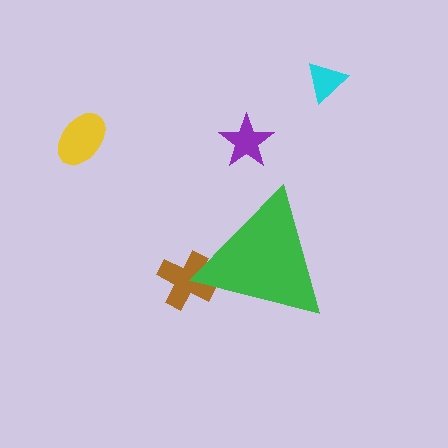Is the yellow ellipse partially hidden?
No, the yellow ellipse is fully visible.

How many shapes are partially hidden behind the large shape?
1 shape is partially hidden.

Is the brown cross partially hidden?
Yes, the brown cross is partially hidden behind the green triangle.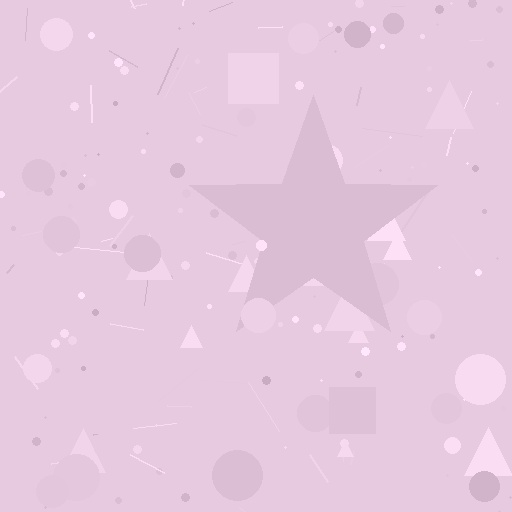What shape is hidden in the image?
A star is hidden in the image.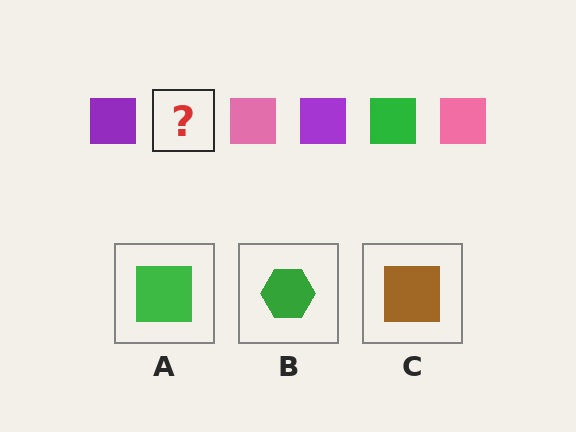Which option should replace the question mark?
Option A.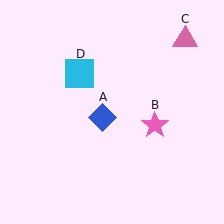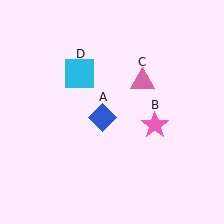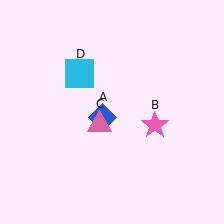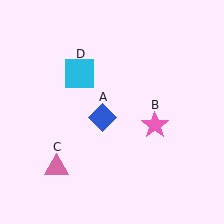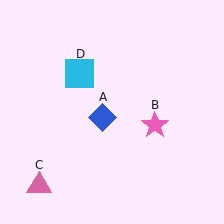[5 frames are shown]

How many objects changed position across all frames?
1 object changed position: pink triangle (object C).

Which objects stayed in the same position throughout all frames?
Blue diamond (object A) and pink star (object B) and cyan square (object D) remained stationary.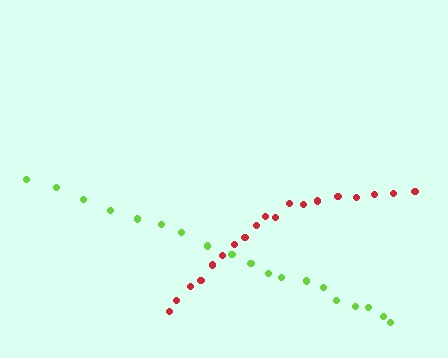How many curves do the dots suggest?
There are 2 distinct paths.